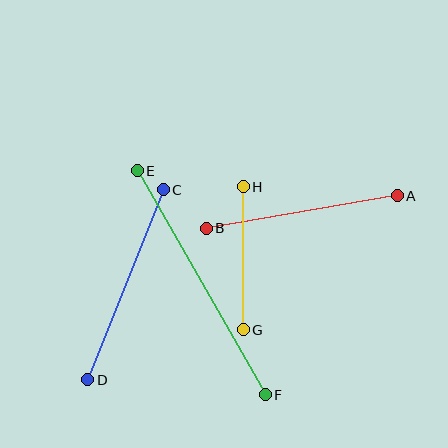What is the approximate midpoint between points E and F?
The midpoint is at approximately (201, 283) pixels.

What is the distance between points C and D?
The distance is approximately 204 pixels.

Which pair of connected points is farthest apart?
Points E and F are farthest apart.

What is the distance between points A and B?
The distance is approximately 194 pixels.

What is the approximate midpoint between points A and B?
The midpoint is at approximately (302, 212) pixels.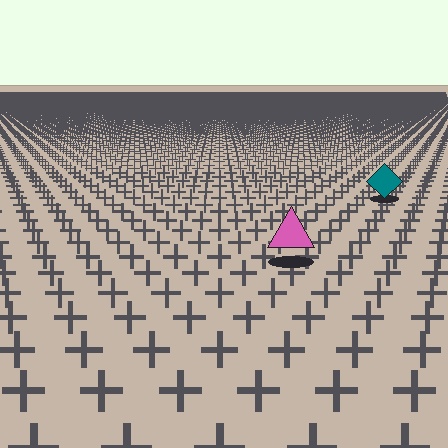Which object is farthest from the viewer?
The teal diamond is farthest from the viewer. It appears smaller and the ground texture around it is denser.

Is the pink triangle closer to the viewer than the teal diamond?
Yes. The pink triangle is closer — you can tell from the texture gradient: the ground texture is coarser near it.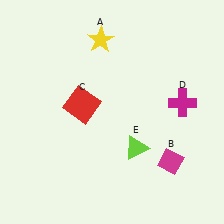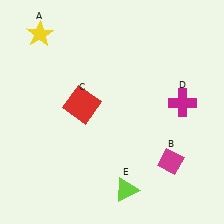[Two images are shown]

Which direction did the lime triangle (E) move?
The lime triangle (E) moved down.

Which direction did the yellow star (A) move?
The yellow star (A) moved left.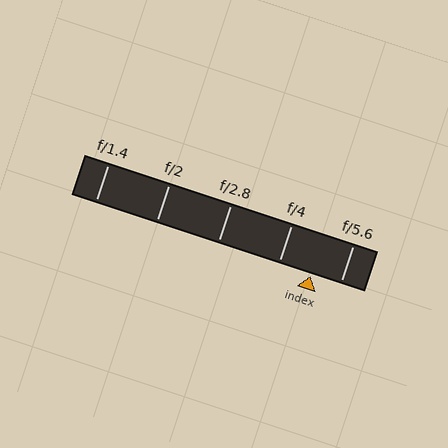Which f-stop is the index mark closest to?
The index mark is closest to f/5.6.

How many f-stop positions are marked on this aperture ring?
There are 5 f-stop positions marked.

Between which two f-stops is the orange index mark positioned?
The index mark is between f/4 and f/5.6.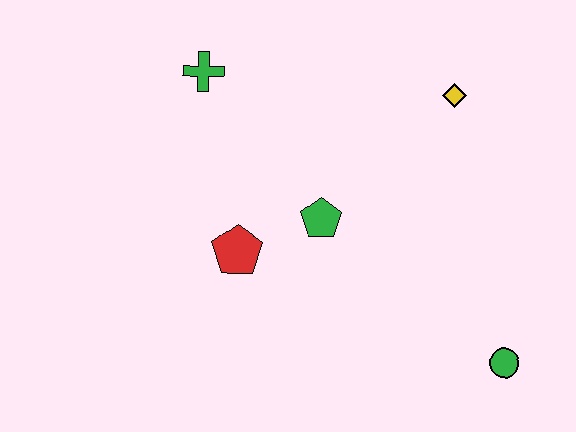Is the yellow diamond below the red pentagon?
No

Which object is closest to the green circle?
The green pentagon is closest to the green circle.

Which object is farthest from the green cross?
The green circle is farthest from the green cross.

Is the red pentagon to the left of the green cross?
No